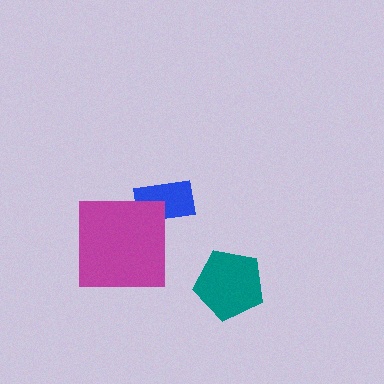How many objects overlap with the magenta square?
1 object overlaps with the magenta square.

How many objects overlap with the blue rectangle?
1 object overlaps with the blue rectangle.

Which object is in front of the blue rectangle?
The magenta square is in front of the blue rectangle.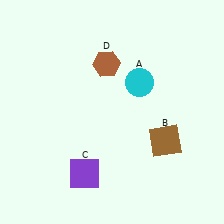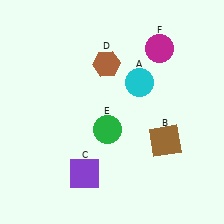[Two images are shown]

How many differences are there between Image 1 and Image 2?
There are 2 differences between the two images.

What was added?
A green circle (E), a magenta circle (F) were added in Image 2.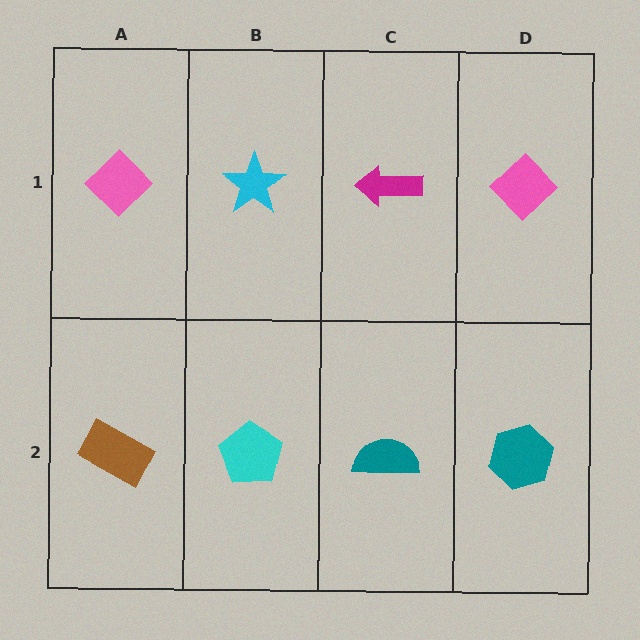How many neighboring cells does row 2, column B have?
3.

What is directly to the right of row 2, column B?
A teal semicircle.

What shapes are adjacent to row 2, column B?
A cyan star (row 1, column B), a brown rectangle (row 2, column A), a teal semicircle (row 2, column C).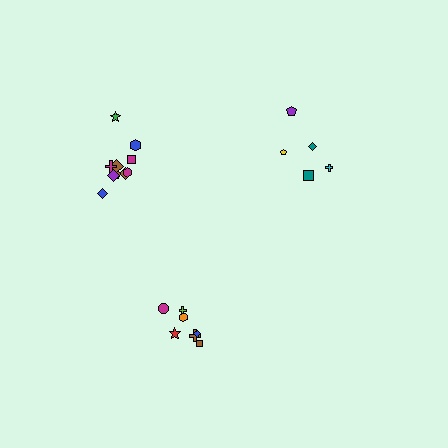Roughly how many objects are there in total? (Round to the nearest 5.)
Roughly 20 objects in total.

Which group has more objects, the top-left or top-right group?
The top-left group.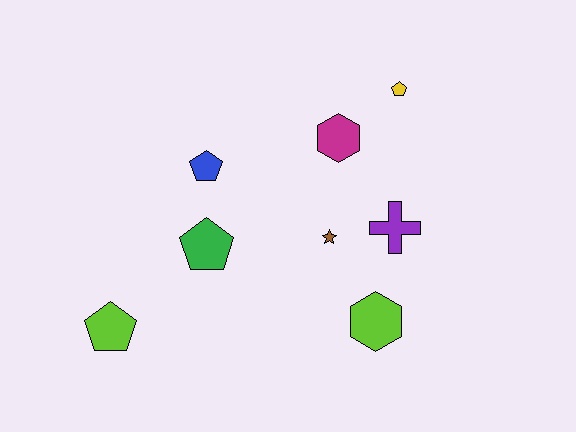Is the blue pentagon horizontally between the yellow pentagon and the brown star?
No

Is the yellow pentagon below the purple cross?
No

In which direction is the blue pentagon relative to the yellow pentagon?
The blue pentagon is to the left of the yellow pentagon.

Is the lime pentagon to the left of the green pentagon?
Yes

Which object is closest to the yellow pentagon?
The magenta hexagon is closest to the yellow pentagon.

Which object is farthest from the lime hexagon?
The lime pentagon is farthest from the lime hexagon.